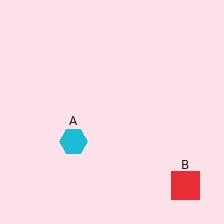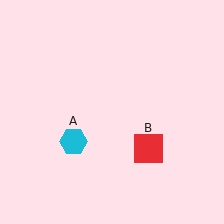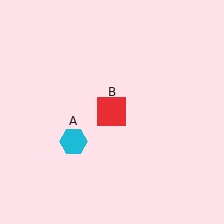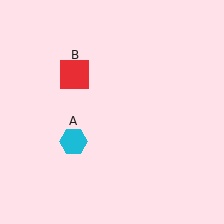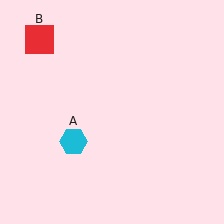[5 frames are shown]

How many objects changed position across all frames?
1 object changed position: red square (object B).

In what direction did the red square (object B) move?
The red square (object B) moved up and to the left.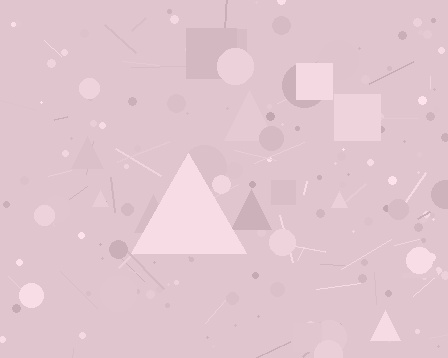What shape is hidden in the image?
A triangle is hidden in the image.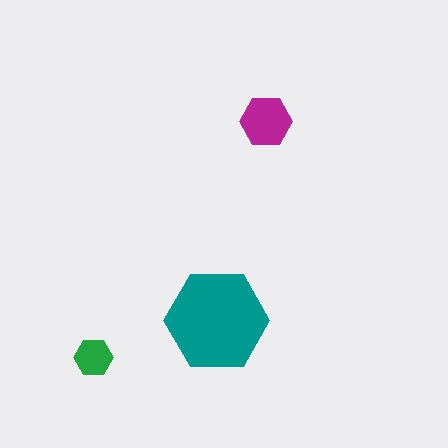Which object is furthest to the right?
The magenta hexagon is rightmost.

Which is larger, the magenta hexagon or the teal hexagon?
The teal one.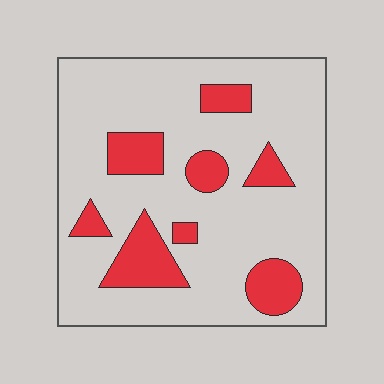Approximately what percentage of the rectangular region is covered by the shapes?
Approximately 20%.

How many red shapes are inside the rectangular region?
8.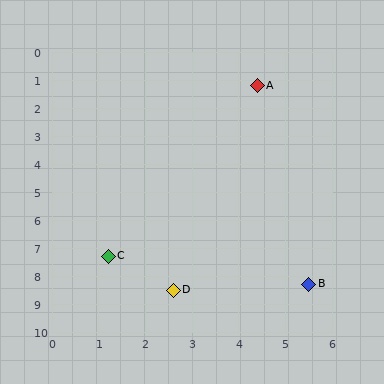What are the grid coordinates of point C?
Point C is at approximately (1.2, 7.3).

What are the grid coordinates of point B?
Point B is at approximately (5.5, 8.3).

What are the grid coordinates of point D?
Point D is at approximately (2.6, 8.5).